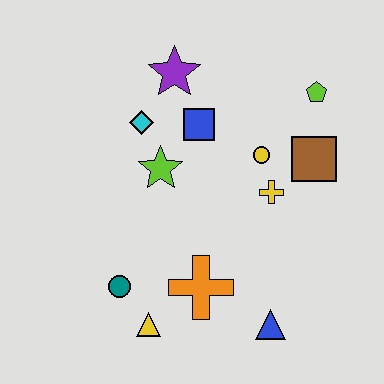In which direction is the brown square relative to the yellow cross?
The brown square is to the right of the yellow cross.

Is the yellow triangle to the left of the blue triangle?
Yes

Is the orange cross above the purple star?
No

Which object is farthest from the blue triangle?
The purple star is farthest from the blue triangle.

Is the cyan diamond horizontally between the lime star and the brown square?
No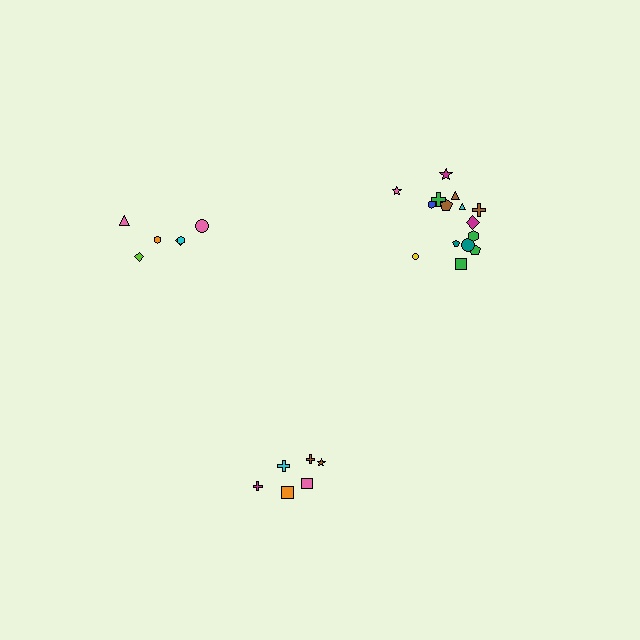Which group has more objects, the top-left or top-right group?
The top-right group.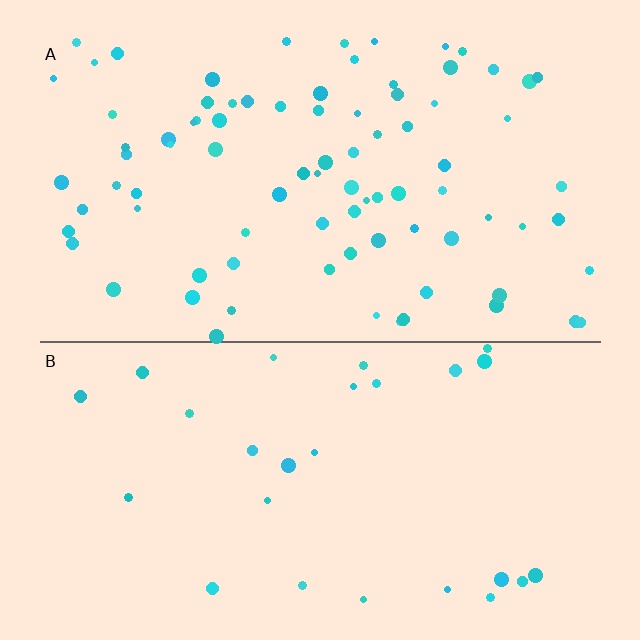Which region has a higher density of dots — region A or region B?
A (the top).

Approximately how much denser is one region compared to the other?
Approximately 3.1× — region A over region B.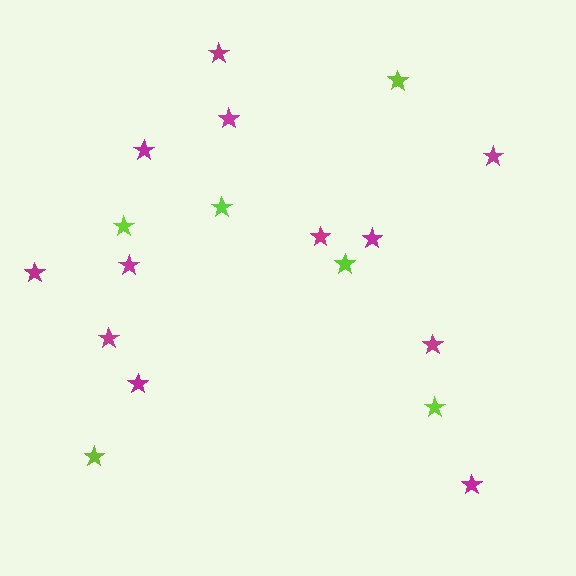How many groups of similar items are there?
There are 2 groups: one group of lime stars (6) and one group of magenta stars (12).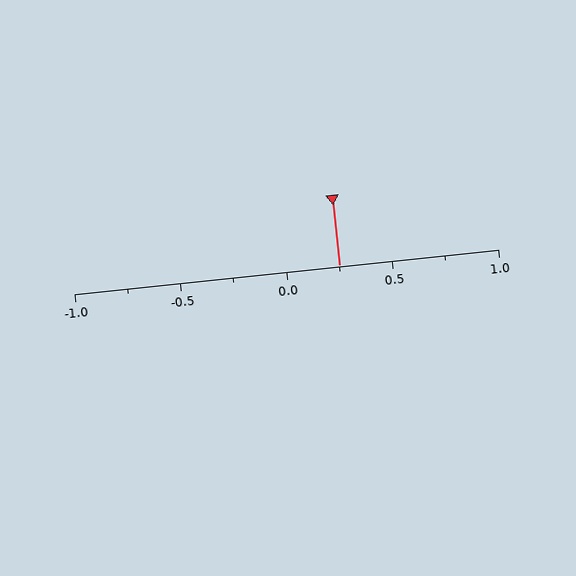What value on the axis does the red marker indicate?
The marker indicates approximately 0.25.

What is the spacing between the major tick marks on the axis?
The major ticks are spaced 0.5 apart.